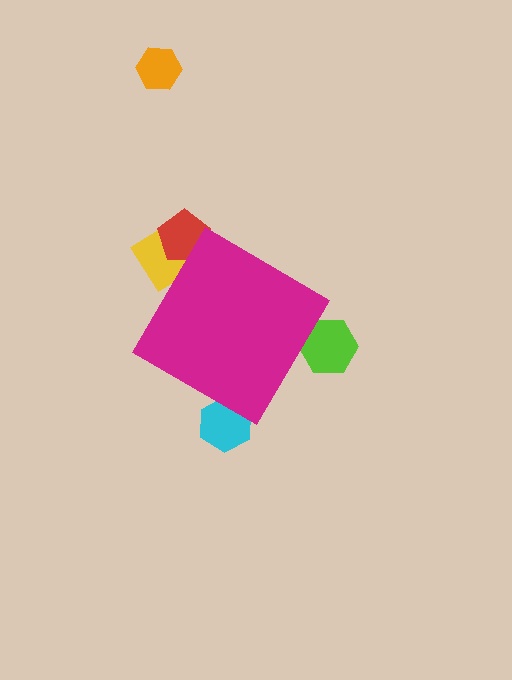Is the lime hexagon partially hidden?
Yes, the lime hexagon is partially hidden behind the magenta diamond.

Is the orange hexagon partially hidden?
No, the orange hexagon is fully visible.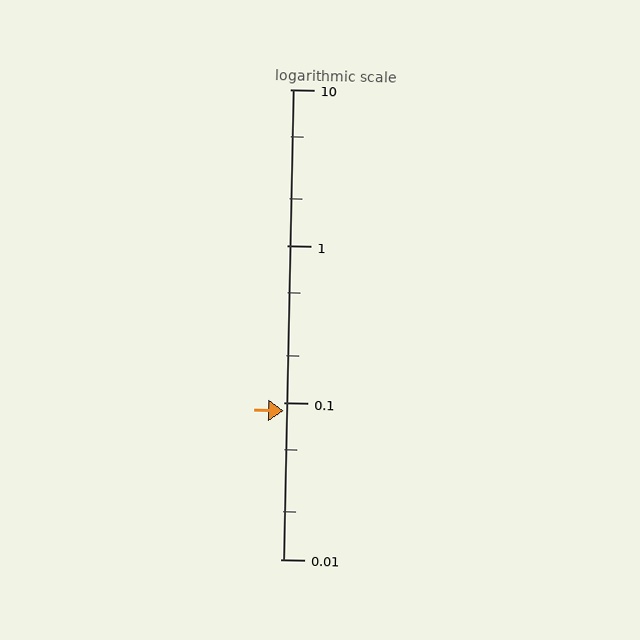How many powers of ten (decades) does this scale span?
The scale spans 3 decades, from 0.01 to 10.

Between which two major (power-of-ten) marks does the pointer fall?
The pointer is between 0.01 and 0.1.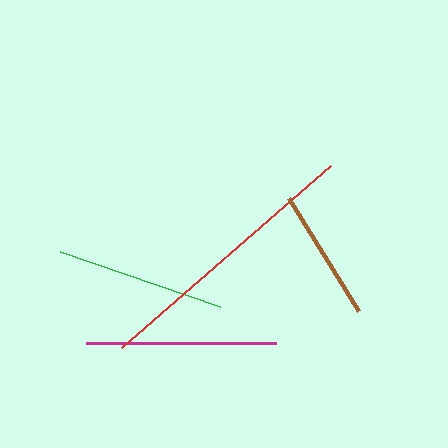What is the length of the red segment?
The red segment is approximately 277 pixels long.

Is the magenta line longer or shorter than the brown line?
The magenta line is longer than the brown line.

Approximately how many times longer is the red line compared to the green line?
The red line is approximately 1.6 times the length of the green line.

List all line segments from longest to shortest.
From longest to shortest: red, magenta, green, brown.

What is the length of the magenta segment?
The magenta segment is approximately 190 pixels long.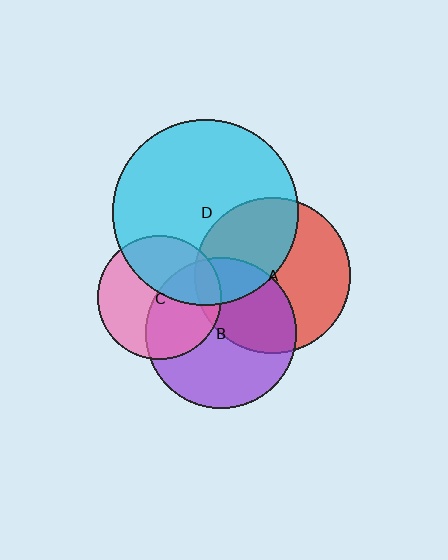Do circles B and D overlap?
Yes.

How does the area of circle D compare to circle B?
Approximately 1.5 times.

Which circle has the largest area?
Circle D (cyan).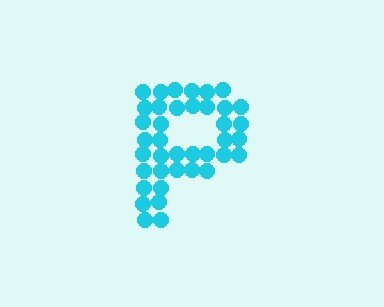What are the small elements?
The small elements are circles.